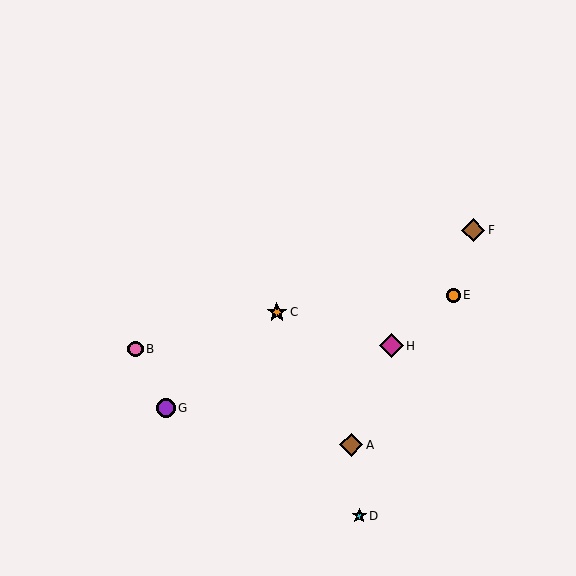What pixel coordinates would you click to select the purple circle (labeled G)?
Click at (166, 408) to select the purple circle G.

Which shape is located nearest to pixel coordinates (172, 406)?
The purple circle (labeled G) at (166, 408) is nearest to that location.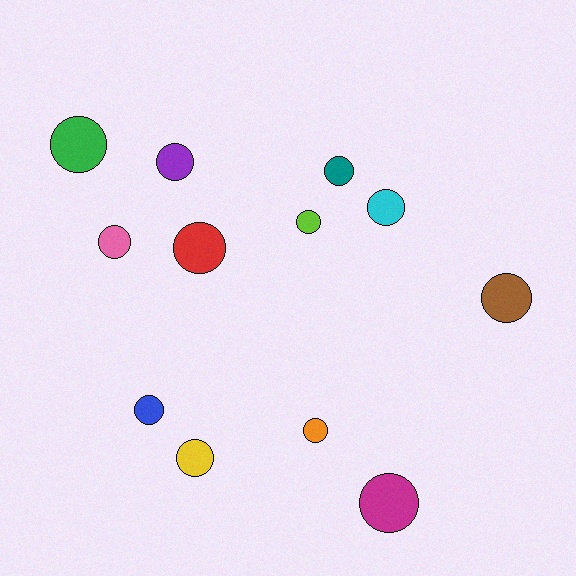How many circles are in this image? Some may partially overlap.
There are 12 circles.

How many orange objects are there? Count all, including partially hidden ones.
There is 1 orange object.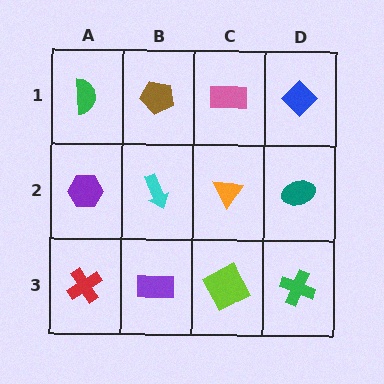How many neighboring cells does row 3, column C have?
3.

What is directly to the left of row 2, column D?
An orange triangle.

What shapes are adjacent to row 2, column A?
A green semicircle (row 1, column A), a red cross (row 3, column A), a cyan arrow (row 2, column B).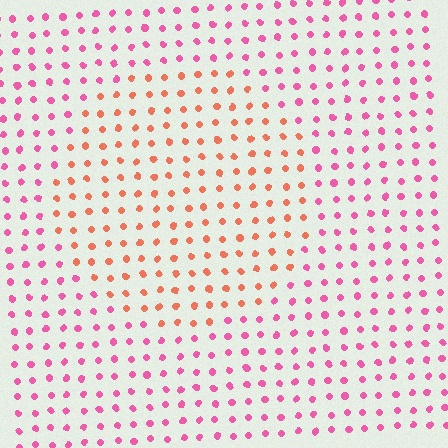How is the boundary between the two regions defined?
The boundary is defined purely by a slight shift in hue (about 43 degrees). Spacing, size, and orientation are identical on both sides.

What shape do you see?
I see a circle.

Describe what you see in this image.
The image is filled with small pink elements in a uniform arrangement. A circle-shaped region is visible where the elements are tinted to a slightly different hue, forming a subtle color boundary.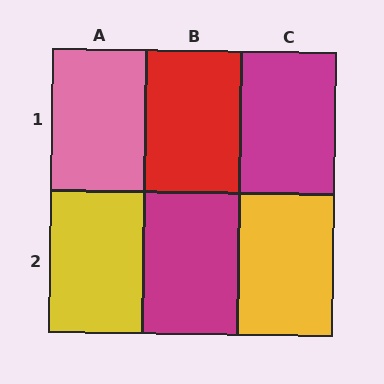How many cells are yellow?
2 cells are yellow.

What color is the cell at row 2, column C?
Yellow.